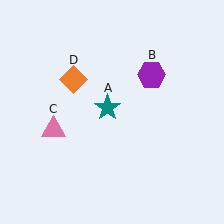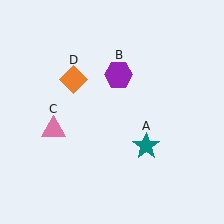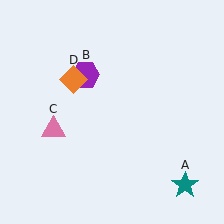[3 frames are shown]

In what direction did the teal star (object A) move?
The teal star (object A) moved down and to the right.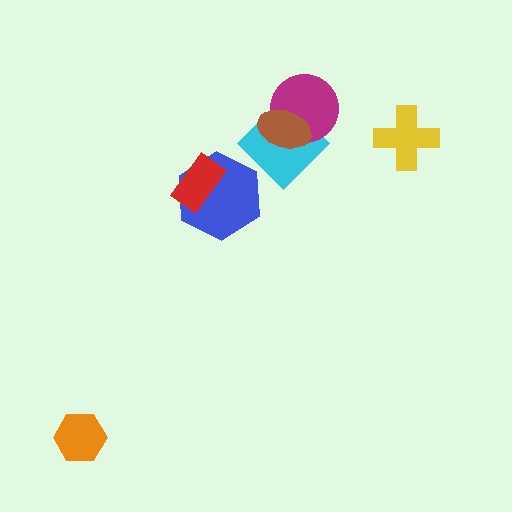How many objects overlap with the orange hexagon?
0 objects overlap with the orange hexagon.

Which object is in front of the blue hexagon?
The red rectangle is in front of the blue hexagon.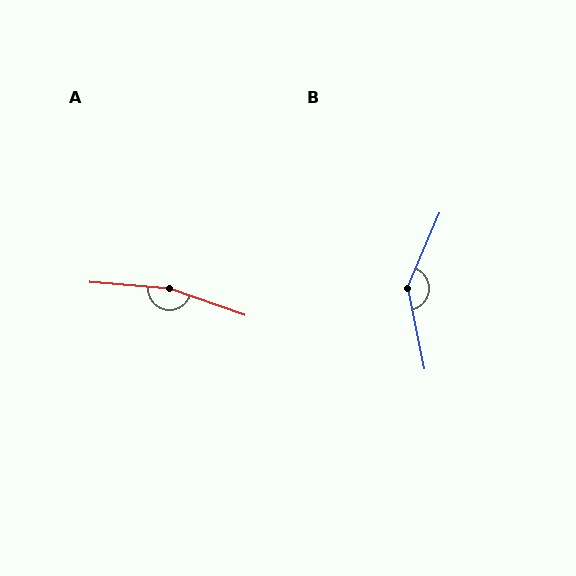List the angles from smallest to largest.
B (145°), A (165°).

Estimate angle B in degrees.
Approximately 145 degrees.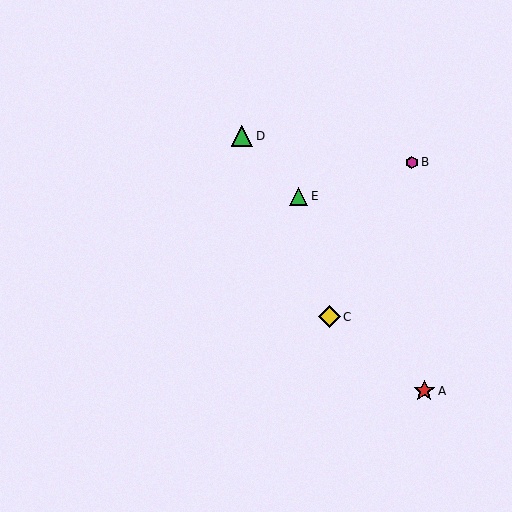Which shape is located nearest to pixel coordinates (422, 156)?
The magenta hexagon (labeled B) at (412, 162) is nearest to that location.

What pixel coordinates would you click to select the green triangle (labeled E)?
Click at (299, 196) to select the green triangle E.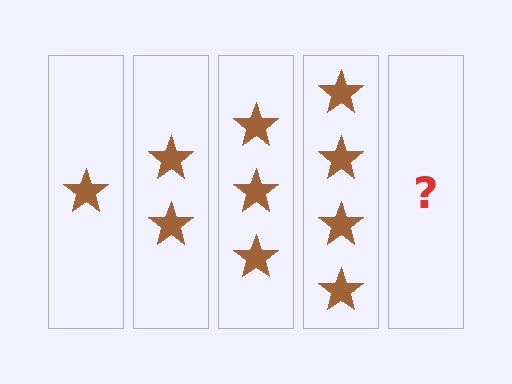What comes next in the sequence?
The next element should be 5 stars.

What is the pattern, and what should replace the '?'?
The pattern is that each step adds one more star. The '?' should be 5 stars.